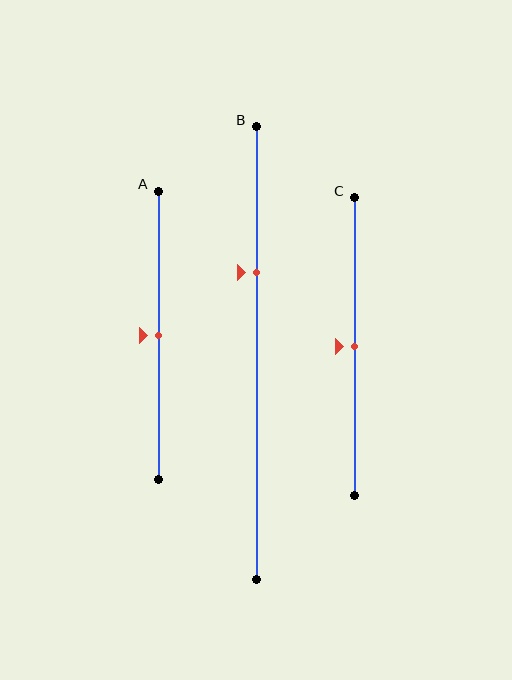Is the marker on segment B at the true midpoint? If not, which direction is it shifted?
No, the marker on segment B is shifted upward by about 18% of the segment length.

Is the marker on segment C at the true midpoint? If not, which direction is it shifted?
Yes, the marker on segment C is at the true midpoint.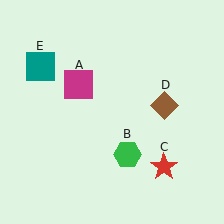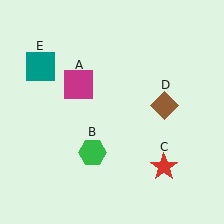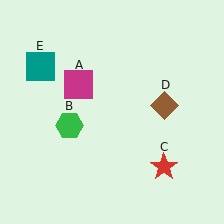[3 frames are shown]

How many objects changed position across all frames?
1 object changed position: green hexagon (object B).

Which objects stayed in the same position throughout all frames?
Magenta square (object A) and red star (object C) and brown diamond (object D) and teal square (object E) remained stationary.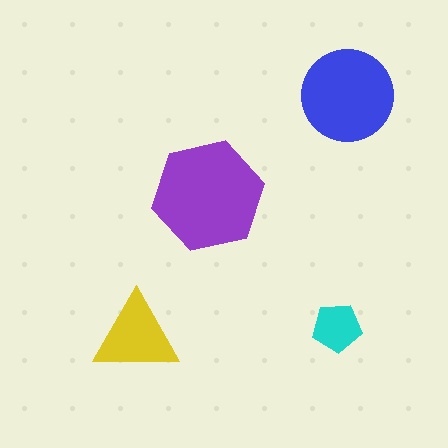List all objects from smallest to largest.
The cyan pentagon, the yellow triangle, the blue circle, the purple hexagon.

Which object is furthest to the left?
The yellow triangle is leftmost.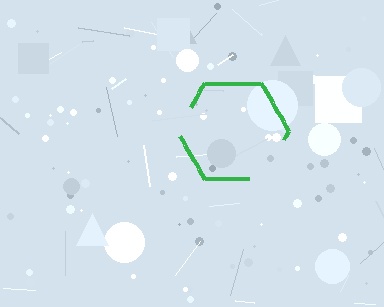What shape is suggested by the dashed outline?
The dashed outline suggests a hexagon.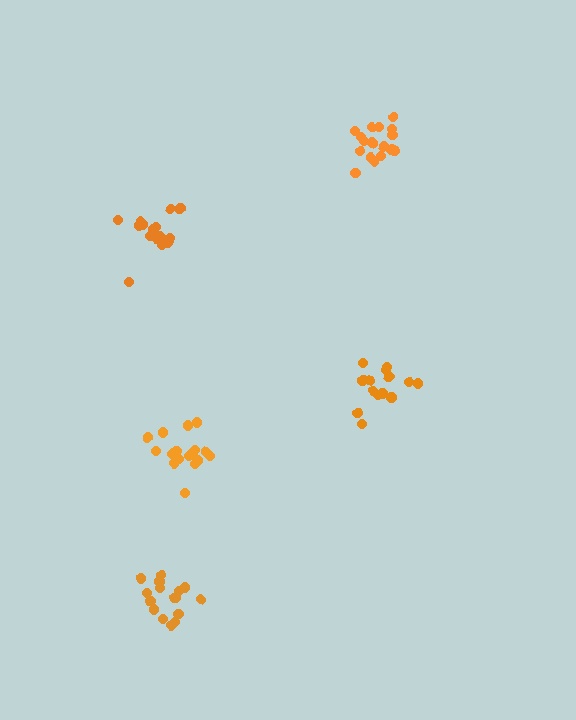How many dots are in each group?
Group 1: 19 dots, Group 2: 16 dots, Group 3: 19 dots, Group 4: 16 dots, Group 5: 14 dots (84 total).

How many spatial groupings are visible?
There are 5 spatial groupings.